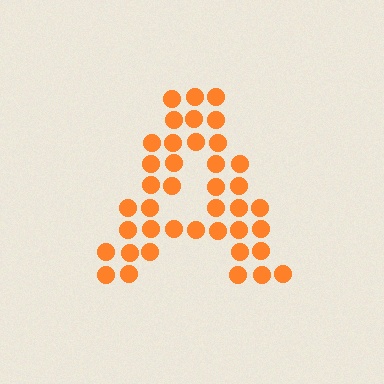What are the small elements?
The small elements are circles.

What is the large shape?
The large shape is the letter A.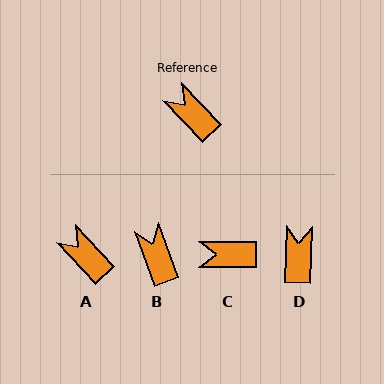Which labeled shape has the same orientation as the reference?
A.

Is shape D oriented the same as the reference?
No, it is off by about 45 degrees.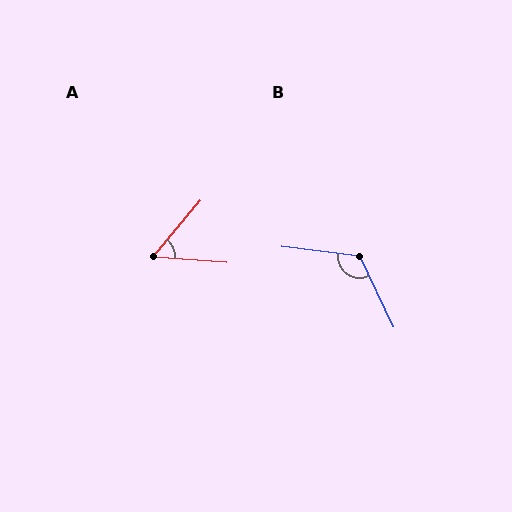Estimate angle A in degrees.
Approximately 54 degrees.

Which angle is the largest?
B, at approximately 122 degrees.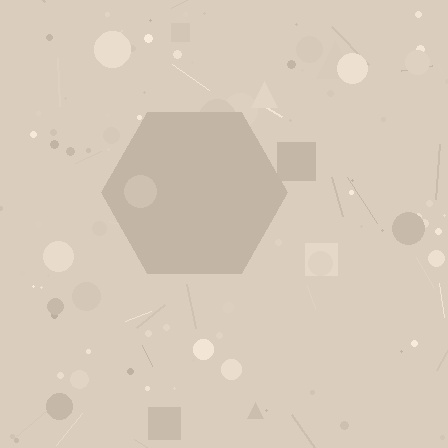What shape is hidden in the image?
A hexagon is hidden in the image.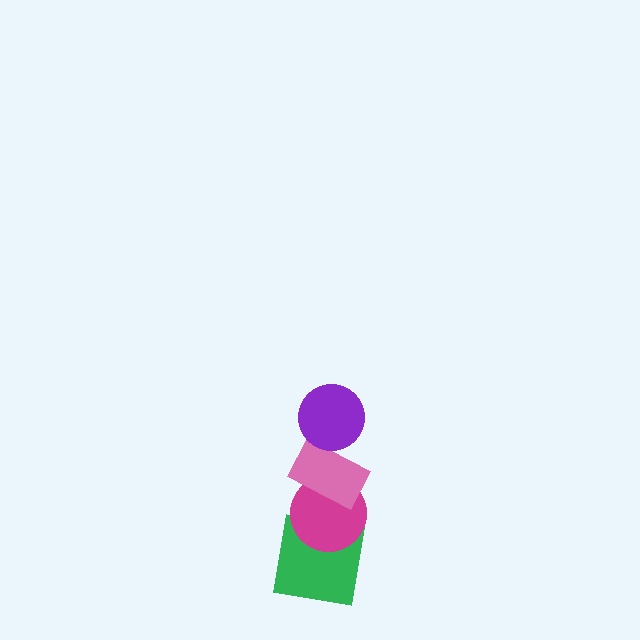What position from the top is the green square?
The green square is 4th from the top.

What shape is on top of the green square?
The magenta circle is on top of the green square.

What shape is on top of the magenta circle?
The pink rectangle is on top of the magenta circle.